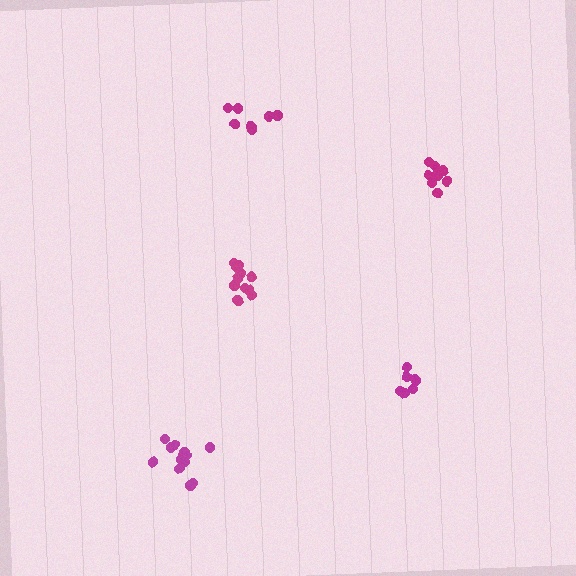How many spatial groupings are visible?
There are 5 spatial groupings.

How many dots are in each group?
Group 1: 8 dots, Group 2: 12 dots, Group 3: 7 dots, Group 4: 11 dots, Group 5: 7 dots (45 total).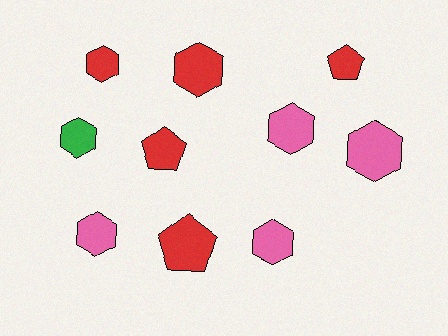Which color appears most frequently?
Red, with 5 objects.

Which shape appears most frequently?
Hexagon, with 7 objects.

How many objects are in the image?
There are 10 objects.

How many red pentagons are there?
There are 3 red pentagons.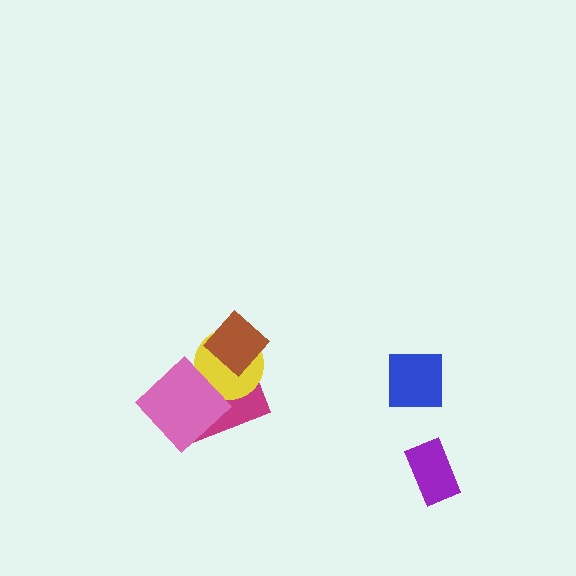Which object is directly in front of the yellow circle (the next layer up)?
The brown diamond is directly in front of the yellow circle.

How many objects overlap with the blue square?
0 objects overlap with the blue square.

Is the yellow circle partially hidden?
Yes, it is partially covered by another shape.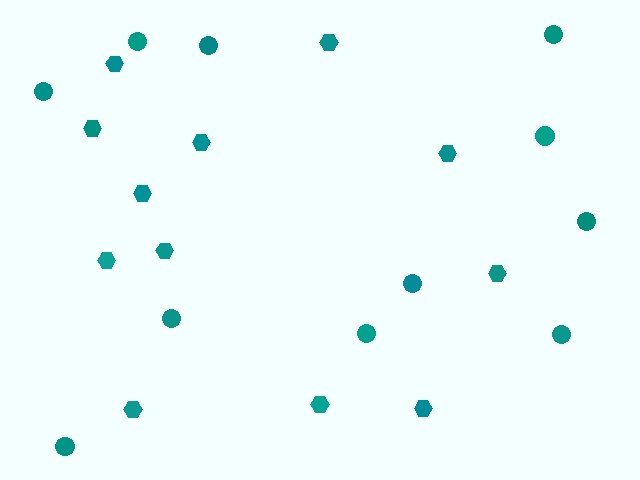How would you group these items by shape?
There are 2 groups: one group of hexagons (12) and one group of circles (11).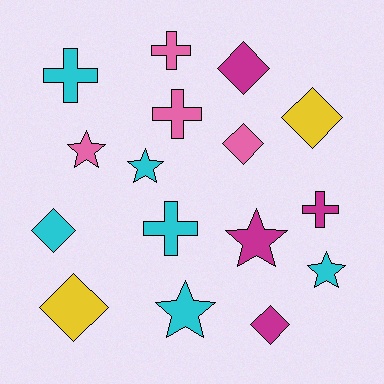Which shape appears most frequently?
Diamond, with 6 objects.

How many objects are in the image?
There are 16 objects.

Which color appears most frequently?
Cyan, with 6 objects.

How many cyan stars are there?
There are 3 cyan stars.